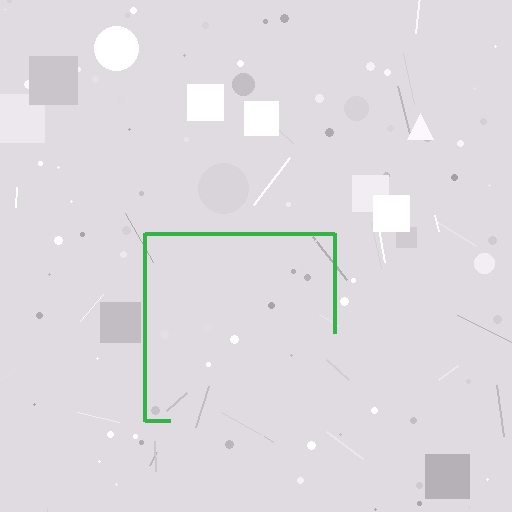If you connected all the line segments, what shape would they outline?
They would outline a square.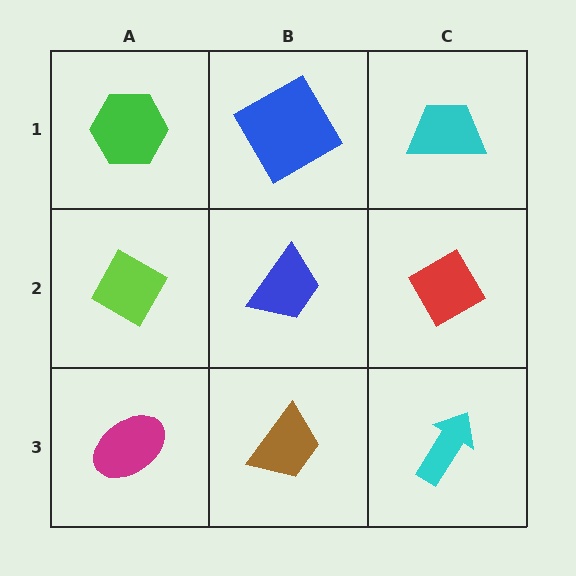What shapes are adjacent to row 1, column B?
A blue trapezoid (row 2, column B), a green hexagon (row 1, column A), a cyan trapezoid (row 1, column C).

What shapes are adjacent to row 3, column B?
A blue trapezoid (row 2, column B), a magenta ellipse (row 3, column A), a cyan arrow (row 3, column C).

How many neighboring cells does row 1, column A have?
2.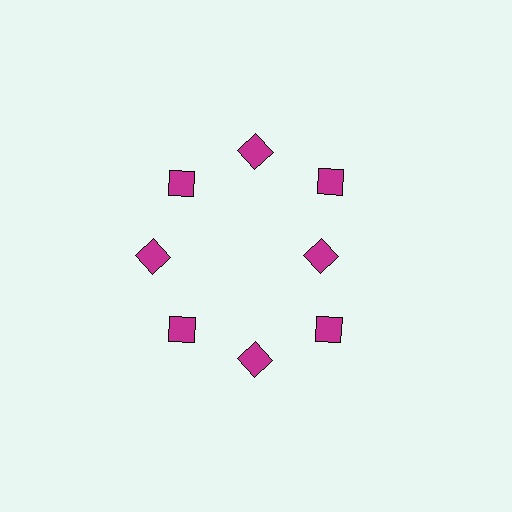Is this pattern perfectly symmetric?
No. The 8 magenta diamonds are arranged in a ring, but one element near the 3 o'clock position is pulled inward toward the center, breaking the 8-fold rotational symmetry.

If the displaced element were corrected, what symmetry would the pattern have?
It would have 8-fold rotational symmetry — the pattern would map onto itself every 45 degrees.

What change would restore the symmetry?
The symmetry would be restored by moving it outward, back onto the ring so that all 8 diamonds sit at equal angles and equal distance from the center.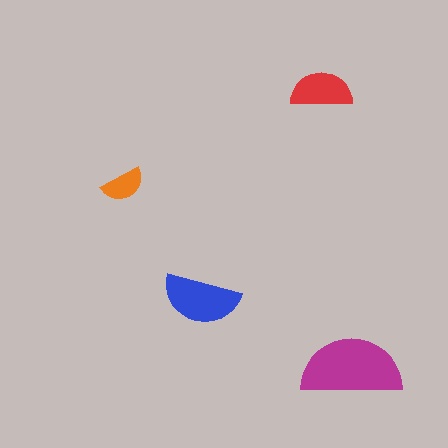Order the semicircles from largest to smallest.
the magenta one, the blue one, the red one, the orange one.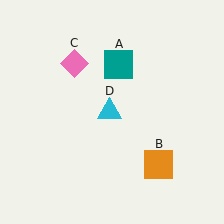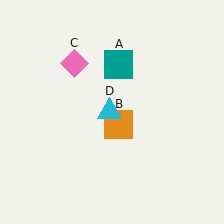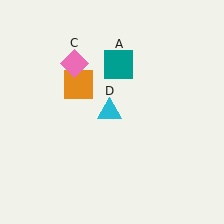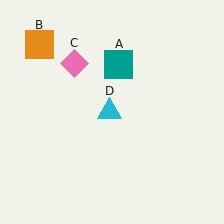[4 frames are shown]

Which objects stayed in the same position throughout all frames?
Teal square (object A) and pink diamond (object C) and cyan triangle (object D) remained stationary.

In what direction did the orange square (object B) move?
The orange square (object B) moved up and to the left.